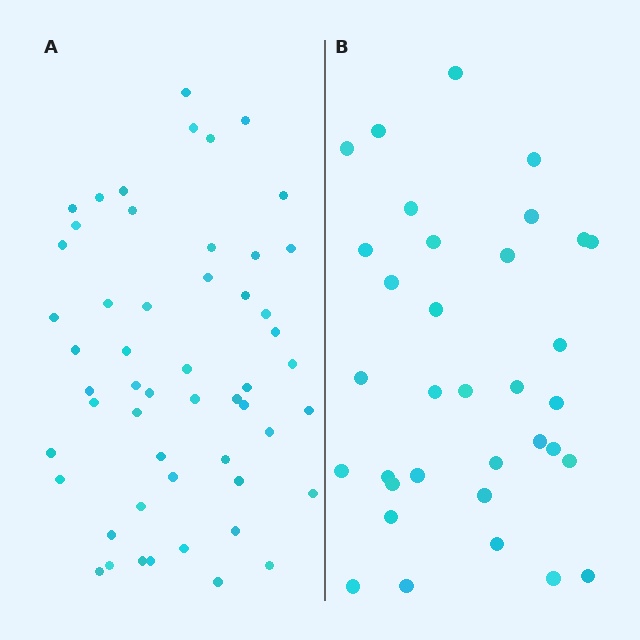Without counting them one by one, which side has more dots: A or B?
Region A (the left region) has more dots.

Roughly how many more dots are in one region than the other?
Region A has approximately 20 more dots than region B.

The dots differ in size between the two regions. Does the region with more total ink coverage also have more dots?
No. Region B has more total ink coverage because its dots are larger, but region A actually contains more individual dots. Total area can be misleading — the number of items is what matters here.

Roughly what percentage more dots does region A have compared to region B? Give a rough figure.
About 55% more.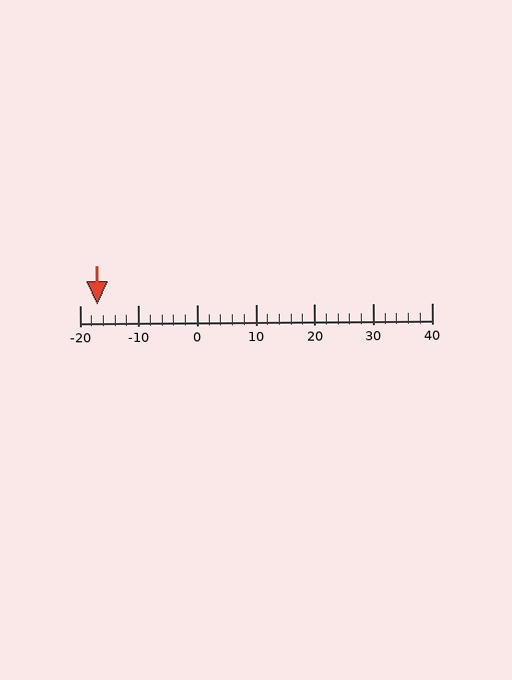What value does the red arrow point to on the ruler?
The red arrow points to approximately -17.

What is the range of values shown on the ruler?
The ruler shows values from -20 to 40.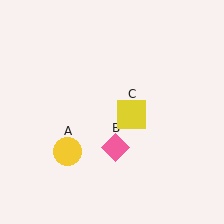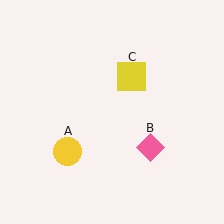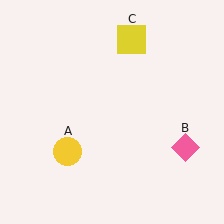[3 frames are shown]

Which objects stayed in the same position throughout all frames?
Yellow circle (object A) remained stationary.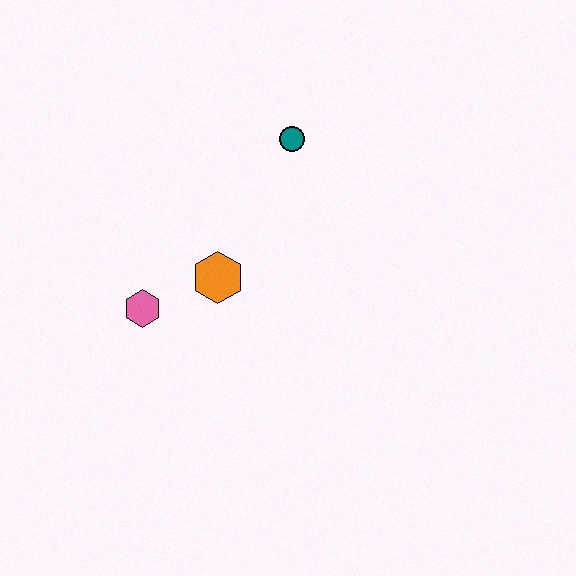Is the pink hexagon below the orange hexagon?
Yes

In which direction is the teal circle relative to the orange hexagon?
The teal circle is above the orange hexagon.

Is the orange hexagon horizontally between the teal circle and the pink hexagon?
Yes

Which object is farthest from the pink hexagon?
The teal circle is farthest from the pink hexagon.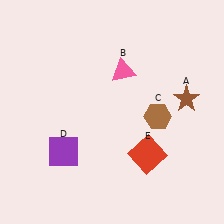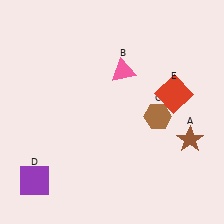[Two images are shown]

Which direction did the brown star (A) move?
The brown star (A) moved down.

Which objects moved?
The objects that moved are: the brown star (A), the purple square (D), the red square (E).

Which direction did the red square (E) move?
The red square (E) moved up.